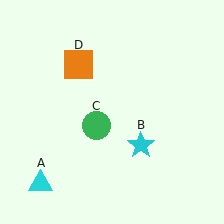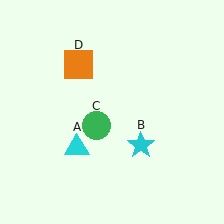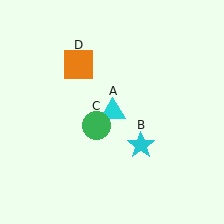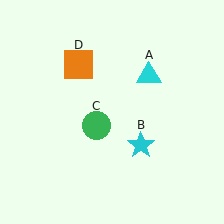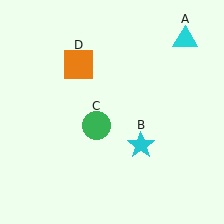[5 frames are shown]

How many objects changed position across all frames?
1 object changed position: cyan triangle (object A).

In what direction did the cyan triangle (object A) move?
The cyan triangle (object A) moved up and to the right.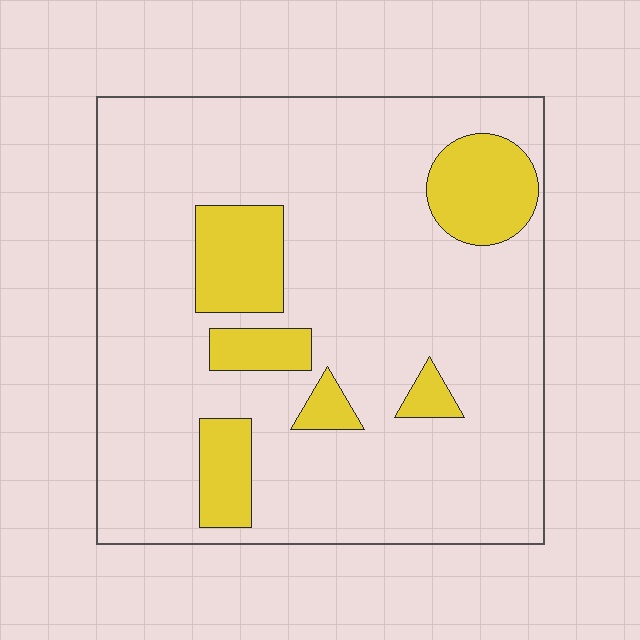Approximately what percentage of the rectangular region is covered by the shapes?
Approximately 15%.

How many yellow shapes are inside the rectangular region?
6.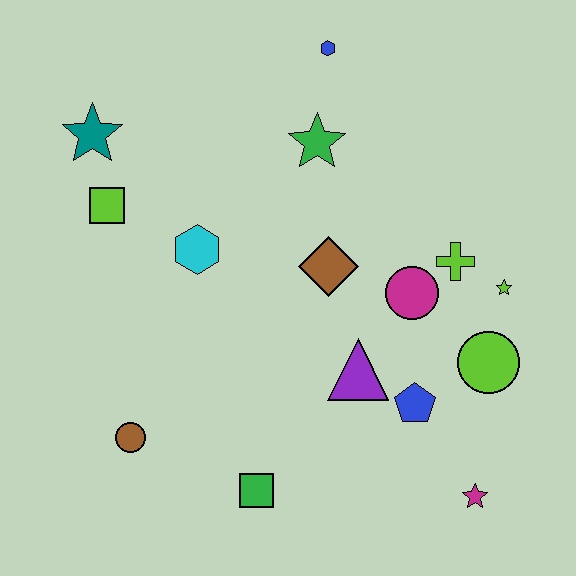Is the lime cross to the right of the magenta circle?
Yes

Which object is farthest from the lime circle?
The teal star is farthest from the lime circle.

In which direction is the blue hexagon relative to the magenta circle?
The blue hexagon is above the magenta circle.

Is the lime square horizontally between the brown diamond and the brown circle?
No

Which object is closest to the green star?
The blue hexagon is closest to the green star.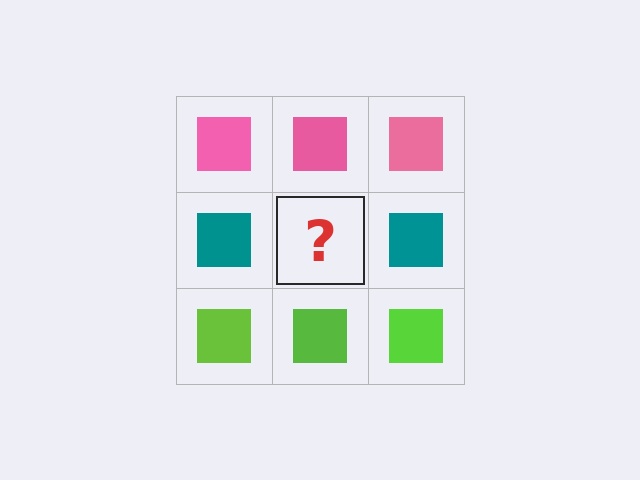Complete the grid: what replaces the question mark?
The question mark should be replaced with a teal square.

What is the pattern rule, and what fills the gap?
The rule is that each row has a consistent color. The gap should be filled with a teal square.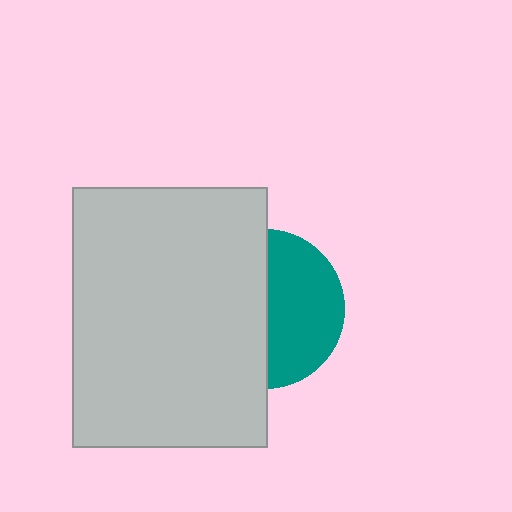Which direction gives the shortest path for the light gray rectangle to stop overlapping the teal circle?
Moving left gives the shortest separation.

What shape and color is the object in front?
The object in front is a light gray rectangle.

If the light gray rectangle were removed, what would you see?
You would see the complete teal circle.